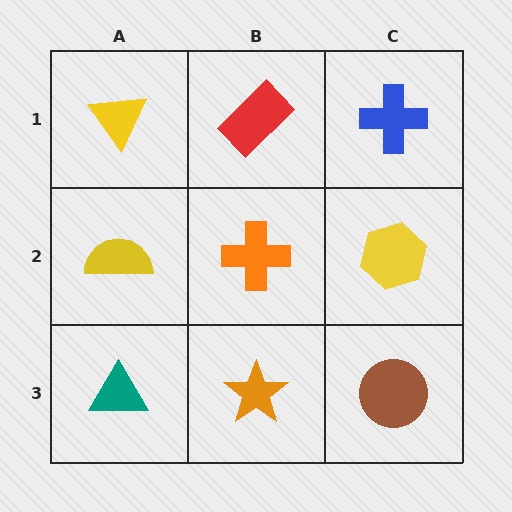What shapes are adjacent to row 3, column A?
A yellow semicircle (row 2, column A), an orange star (row 3, column B).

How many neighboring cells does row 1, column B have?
3.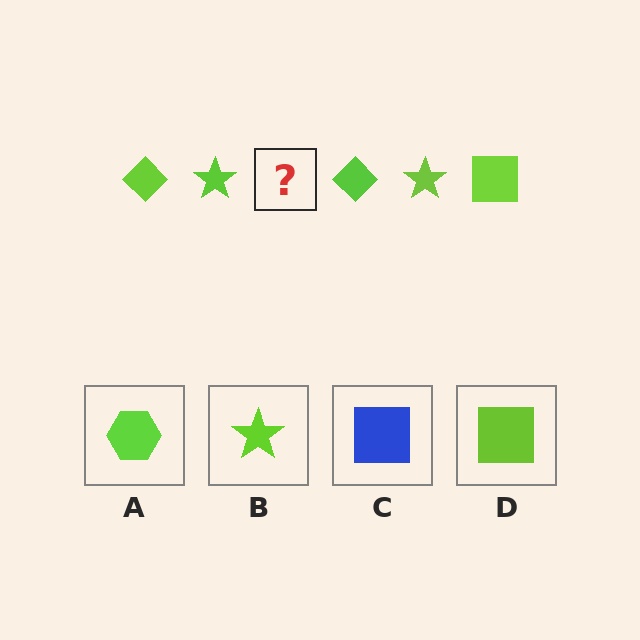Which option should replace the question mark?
Option D.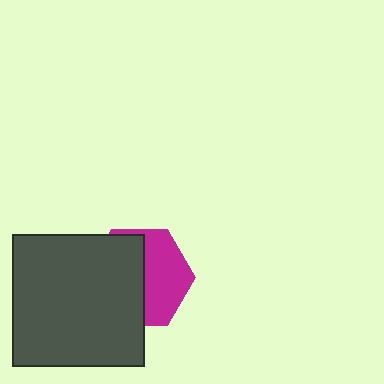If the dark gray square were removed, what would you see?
You would see the complete magenta hexagon.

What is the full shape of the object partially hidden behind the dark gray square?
The partially hidden object is a magenta hexagon.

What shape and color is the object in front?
The object in front is a dark gray square.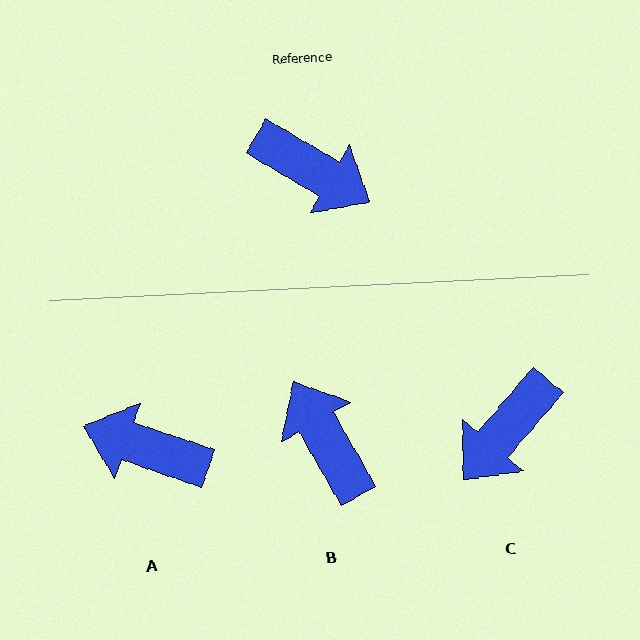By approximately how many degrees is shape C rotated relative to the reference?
Approximately 100 degrees clockwise.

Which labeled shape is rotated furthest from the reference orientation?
A, about 169 degrees away.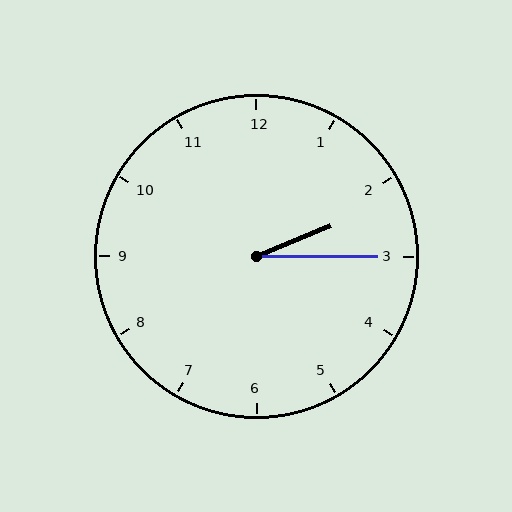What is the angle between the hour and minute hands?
Approximately 22 degrees.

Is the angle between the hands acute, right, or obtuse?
It is acute.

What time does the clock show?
2:15.